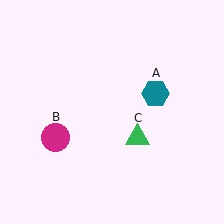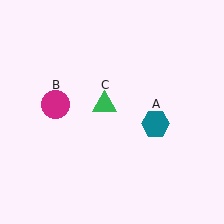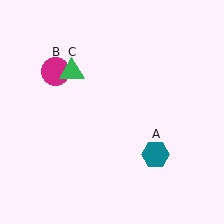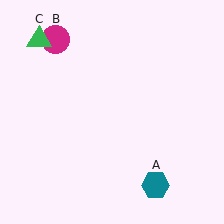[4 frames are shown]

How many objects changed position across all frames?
3 objects changed position: teal hexagon (object A), magenta circle (object B), green triangle (object C).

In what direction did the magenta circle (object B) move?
The magenta circle (object B) moved up.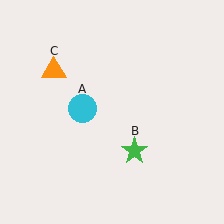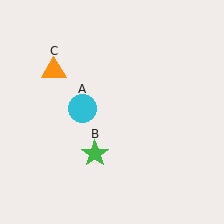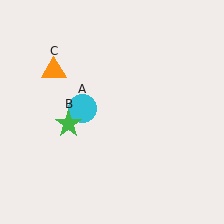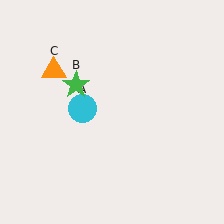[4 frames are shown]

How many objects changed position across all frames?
1 object changed position: green star (object B).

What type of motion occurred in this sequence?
The green star (object B) rotated clockwise around the center of the scene.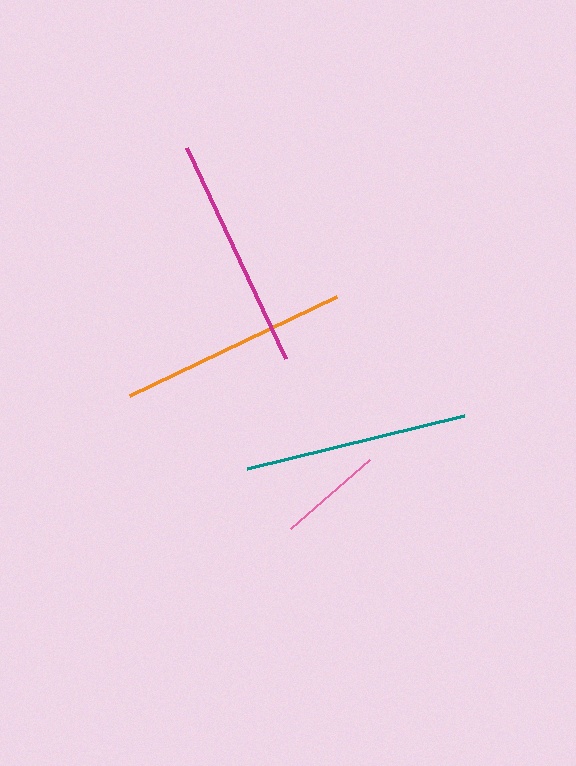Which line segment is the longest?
The magenta line is the longest at approximately 233 pixels.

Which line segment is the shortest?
The pink line is the shortest at approximately 105 pixels.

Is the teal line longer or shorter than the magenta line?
The magenta line is longer than the teal line.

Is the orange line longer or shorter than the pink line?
The orange line is longer than the pink line.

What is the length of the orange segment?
The orange segment is approximately 230 pixels long.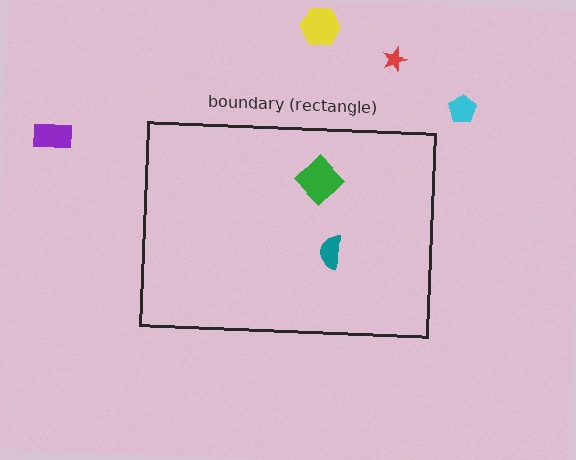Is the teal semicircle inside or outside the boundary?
Inside.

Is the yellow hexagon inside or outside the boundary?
Outside.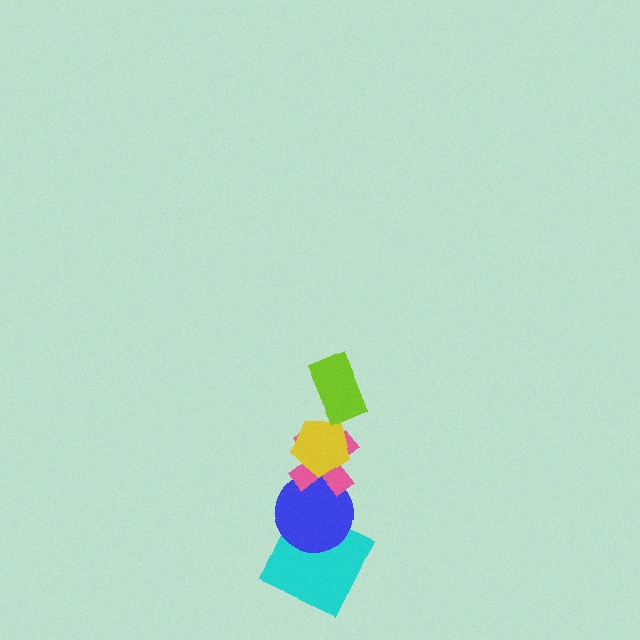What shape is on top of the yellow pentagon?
The lime rectangle is on top of the yellow pentagon.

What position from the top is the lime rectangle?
The lime rectangle is 1st from the top.